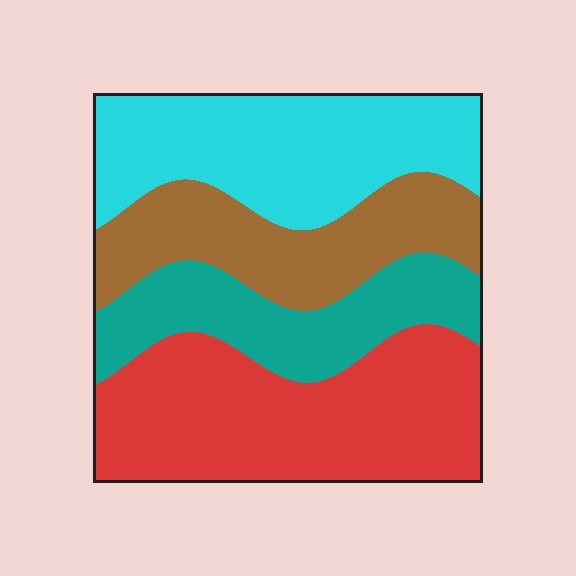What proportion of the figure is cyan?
Cyan covers about 25% of the figure.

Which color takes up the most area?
Red, at roughly 35%.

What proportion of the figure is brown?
Brown covers around 20% of the figure.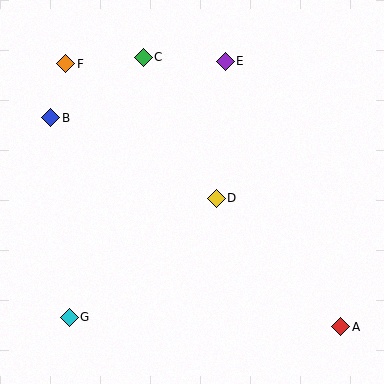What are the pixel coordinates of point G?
Point G is at (69, 317).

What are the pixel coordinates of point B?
Point B is at (51, 118).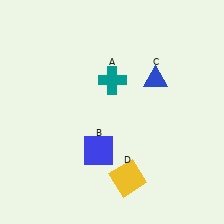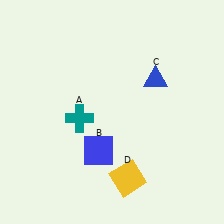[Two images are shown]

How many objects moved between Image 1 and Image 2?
1 object moved between the two images.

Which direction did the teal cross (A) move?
The teal cross (A) moved down.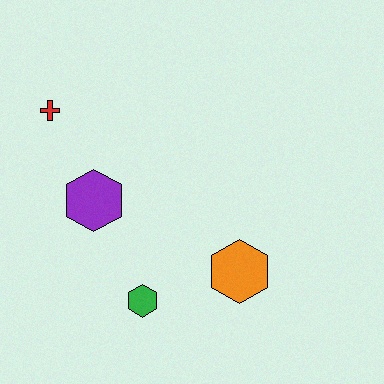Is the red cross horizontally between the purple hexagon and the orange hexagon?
No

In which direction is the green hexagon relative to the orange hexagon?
The green hexagon is to the left of the orange hexagon.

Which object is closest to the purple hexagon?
The red cross is closest to the purple hexagon.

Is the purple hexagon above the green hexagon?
Yes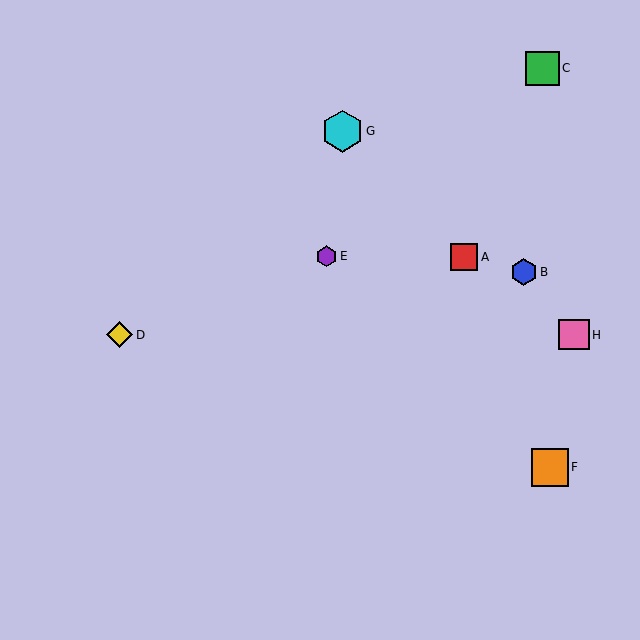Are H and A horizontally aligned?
No, H is at y≈335 and A is at y≈257.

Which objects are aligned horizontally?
Objects D, H are aligned horizontally.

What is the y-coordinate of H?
Object H is at y≈335.